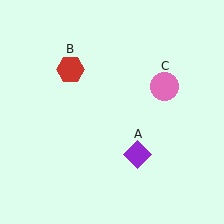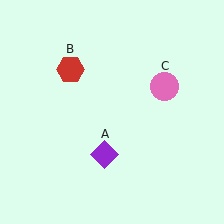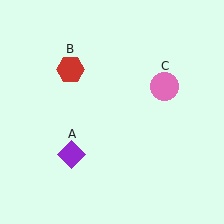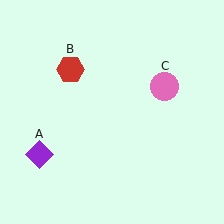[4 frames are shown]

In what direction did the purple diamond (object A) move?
The purple diamond (object A) moved left.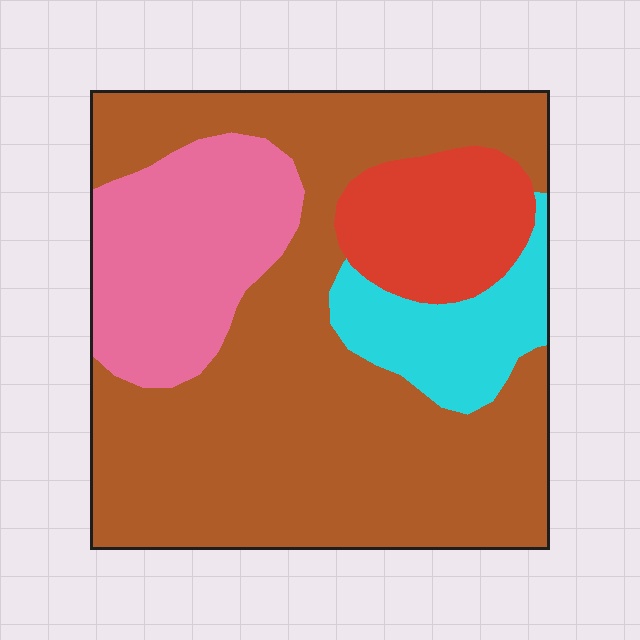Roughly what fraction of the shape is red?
Red covers 12% of the shape.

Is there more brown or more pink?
Brown.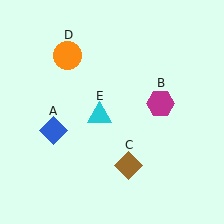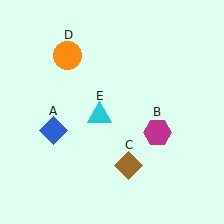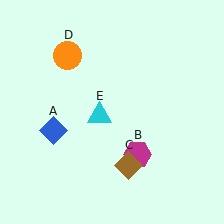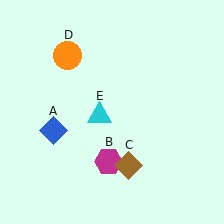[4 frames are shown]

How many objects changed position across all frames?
1 object changed position: magenta hexagon (object B).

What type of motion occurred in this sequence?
The magenta hexagon (object B) rotated clockwise around the center of the scene.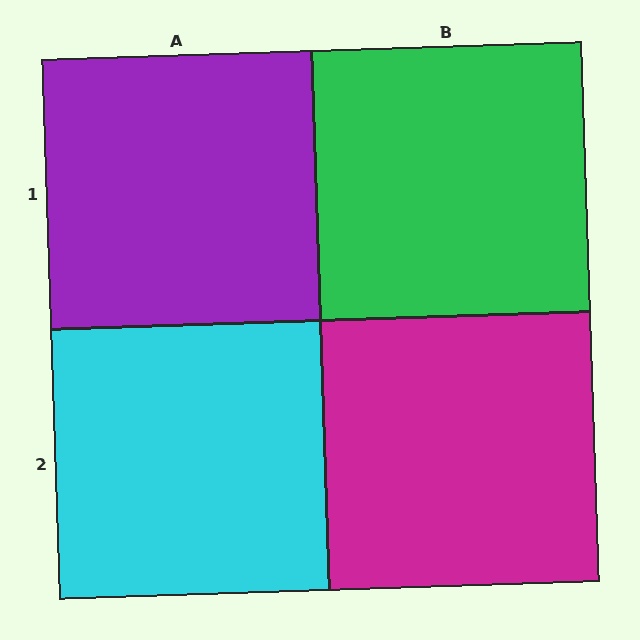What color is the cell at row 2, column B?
Magenta.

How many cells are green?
1 cell is green.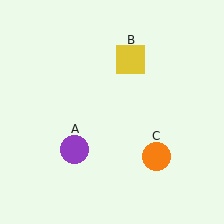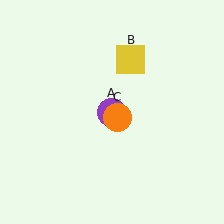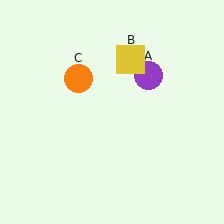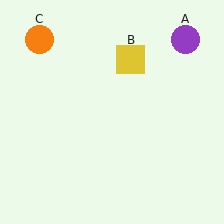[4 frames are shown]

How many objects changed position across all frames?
2 objects changed position: purple circle (object A), orange circle (object C).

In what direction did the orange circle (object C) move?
The orange circle (object C) moved up and to the left.